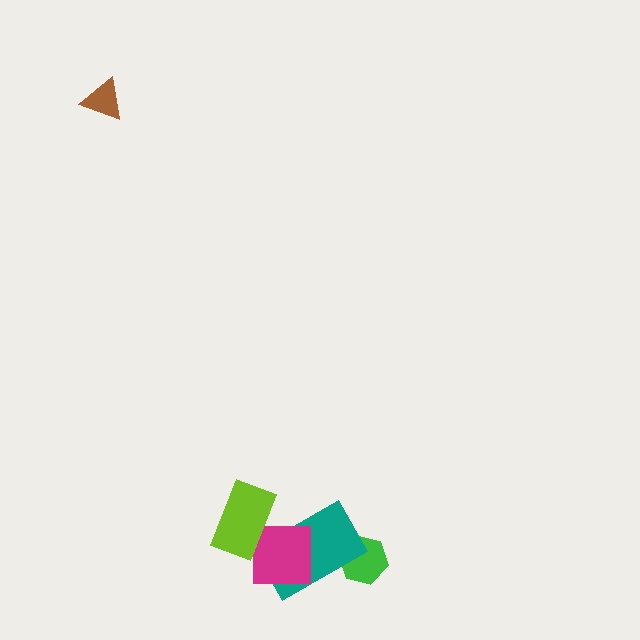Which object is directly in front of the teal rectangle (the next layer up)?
The magenta square is directly in front of the teal rectangle.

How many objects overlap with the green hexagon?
1 object overlaps with the green hexagon.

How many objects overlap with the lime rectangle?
2 objects overlap with the lime rectangle.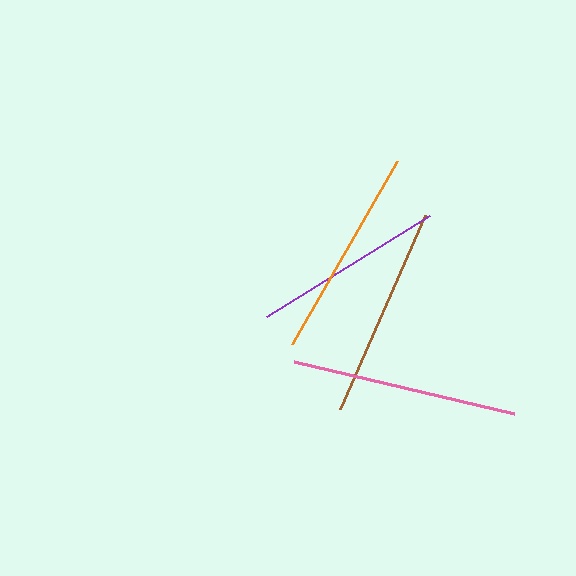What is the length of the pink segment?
The pink segment is approximately 227 pixels long.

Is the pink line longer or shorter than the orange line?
The pink line is longer than the orange line.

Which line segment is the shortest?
The purple line is the shortest at approximately 191 pixels.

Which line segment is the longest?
The pink line is the longest at approximately 227 pixels.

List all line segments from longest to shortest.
From longest to shortest: pink, orange, brown, purple.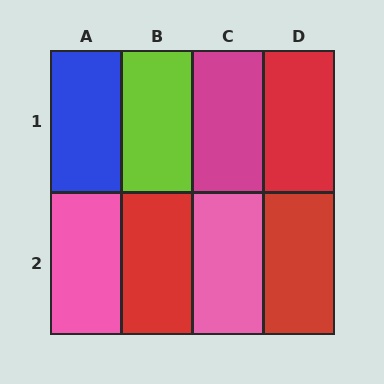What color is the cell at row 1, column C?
Magenta.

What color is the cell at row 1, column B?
Lime.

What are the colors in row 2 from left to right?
Pink, red, pink, red.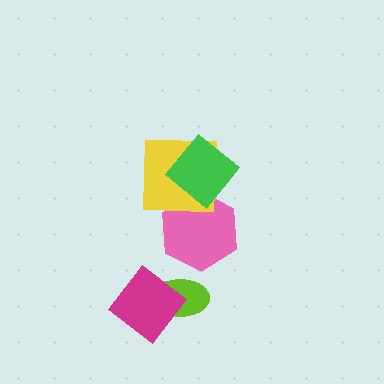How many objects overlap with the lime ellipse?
1 object overlaps with the lime ellipse.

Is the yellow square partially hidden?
Yes, it is partially covered by another shape.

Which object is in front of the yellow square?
The green diamond is in front of the yellow square.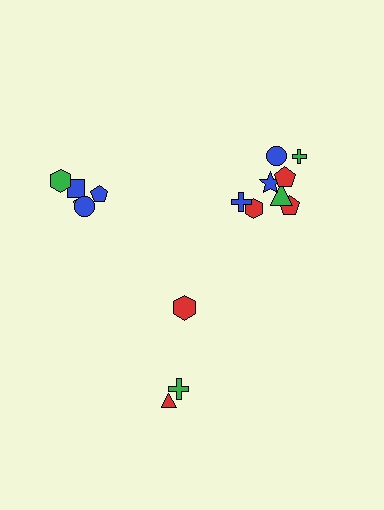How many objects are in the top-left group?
There are 5 objects.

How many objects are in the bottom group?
There are 3 objects.